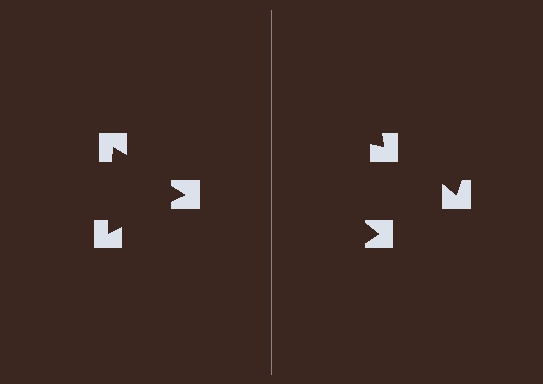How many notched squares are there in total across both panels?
6 — 3 on each side.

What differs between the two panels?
The notched squares are positioned identically on both sides; only the wedge orientations differ. On the left they align to a triangle; on the right they are misaligned.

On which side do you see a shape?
An illusory triangle appears on the left side. On the right side the wedge cuts are rotated, so no coherent shape forms.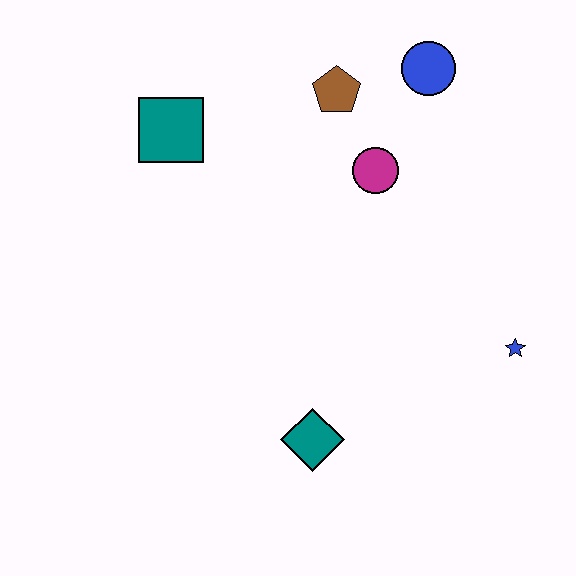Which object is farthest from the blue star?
The teal square is farthest from the blue star.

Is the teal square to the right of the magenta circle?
No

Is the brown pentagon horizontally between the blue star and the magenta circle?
No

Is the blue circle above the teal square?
Yes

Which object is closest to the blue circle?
The brown pentagon is closest to the blue circle.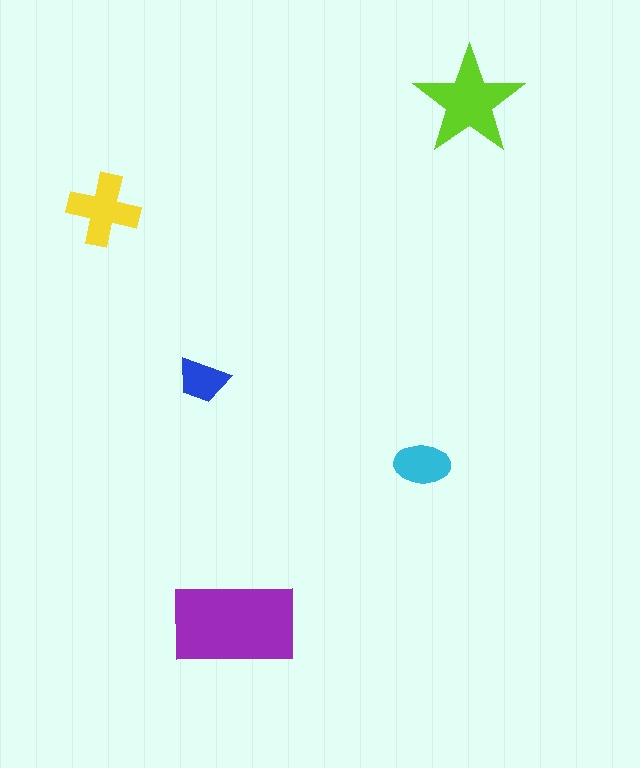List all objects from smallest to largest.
The blue trapezoid, the cyan ellipse, the yellow cross, the lime star, the purple rectangle.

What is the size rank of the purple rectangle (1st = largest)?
1st.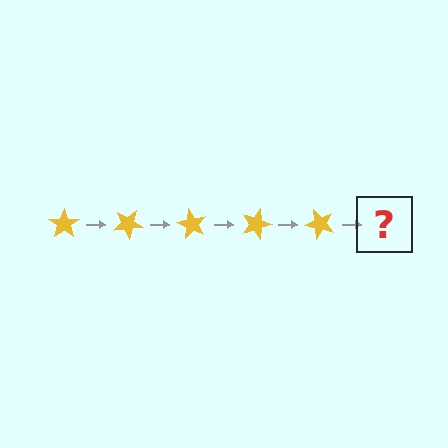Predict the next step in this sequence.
The next step is a yellow star rotated 150 degrees.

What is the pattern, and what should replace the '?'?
The pattern is that the star rotates 30 degrees each step. The '?' should be a yellow star rotated 150 degrees.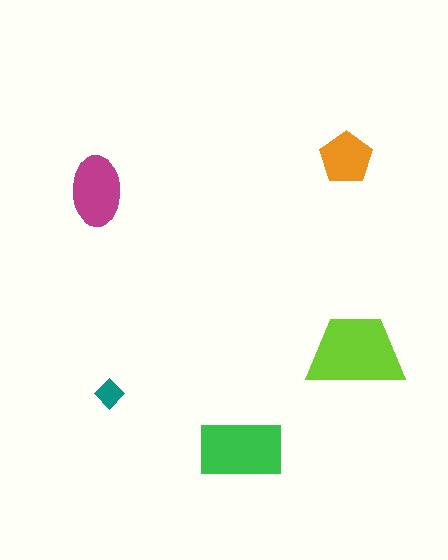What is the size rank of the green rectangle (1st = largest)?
2nd.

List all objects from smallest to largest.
The teal diamond, the orange pentagon, the magenta ellipse, the green rectangle, the lime trapezoid.